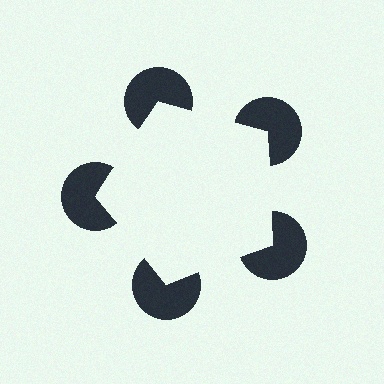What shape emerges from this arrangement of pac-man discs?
An illusory pentagon — its edges are inferred from the aligned wedge cuts in the pac-man discs, not physically drawn.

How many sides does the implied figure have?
5 sides.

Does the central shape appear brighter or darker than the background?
It typically appears slightly brighter than the background, even though no actual brightness change is drawn.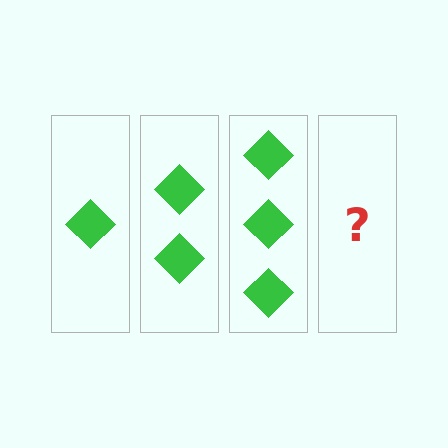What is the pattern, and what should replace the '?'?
The pattern is that each step adds one more diamond. The '?' should be 4 diamonds.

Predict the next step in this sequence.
The next step is 4 diamonds.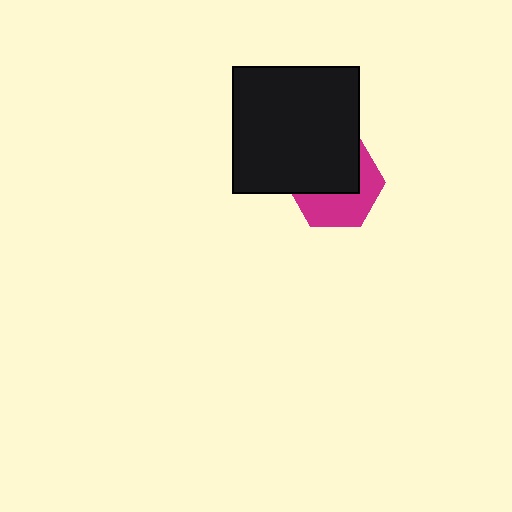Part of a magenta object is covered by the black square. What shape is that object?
It is a hexagon.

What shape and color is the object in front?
The object in front is a black square.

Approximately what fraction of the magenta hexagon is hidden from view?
Roughly 52% of the magenta hexagon is hidden behind the black square.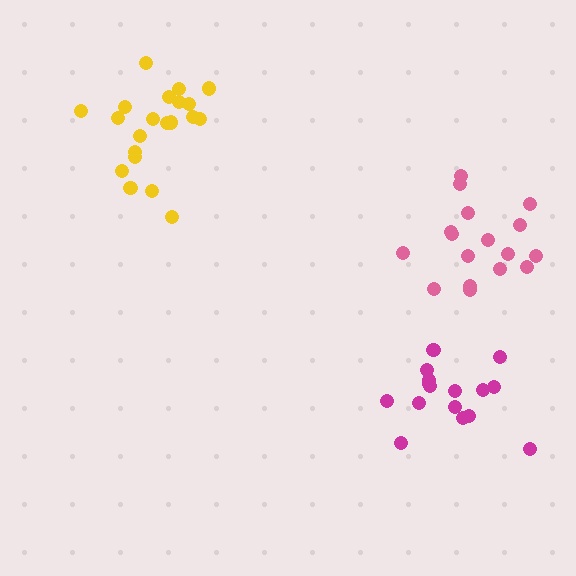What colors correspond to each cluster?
The clusters are colored: magenta, pink, yellow.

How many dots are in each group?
Group 1: 16 dots, Group 2: 17 dots, Group 3: 21 dots (54 total).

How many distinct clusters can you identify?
There are 3 distinct clusters.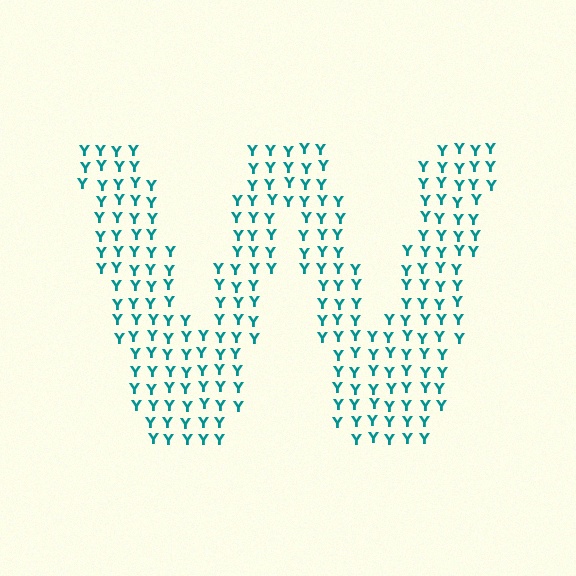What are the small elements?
The small elements are letter Y's.